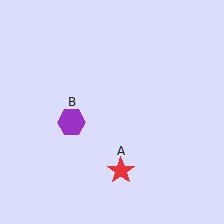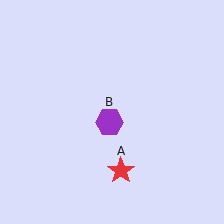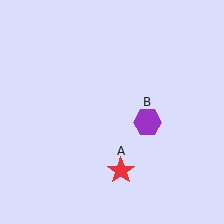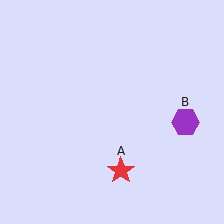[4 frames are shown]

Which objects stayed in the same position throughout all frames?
Red star (object A) remained stationary.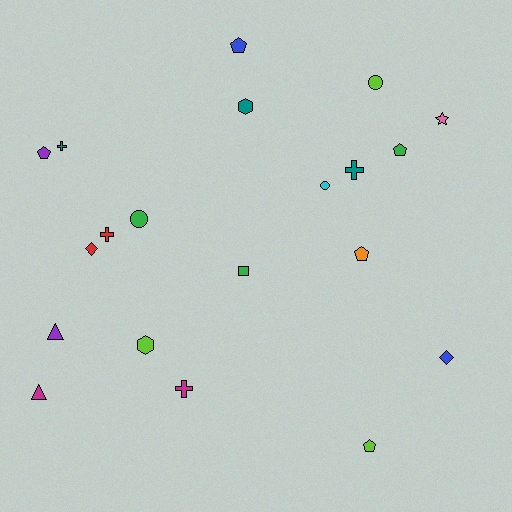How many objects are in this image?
There are 20 objects.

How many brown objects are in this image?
There are no brown objects.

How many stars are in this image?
There is 1 star.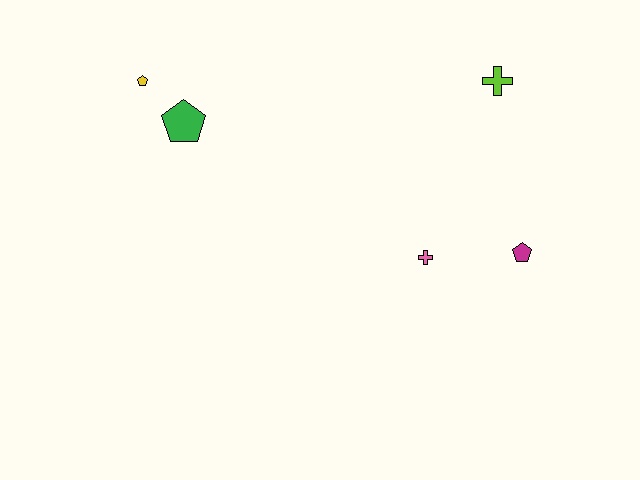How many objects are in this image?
There are 5 objects.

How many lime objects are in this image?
There is 1 lime object.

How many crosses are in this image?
There are 2 crosses.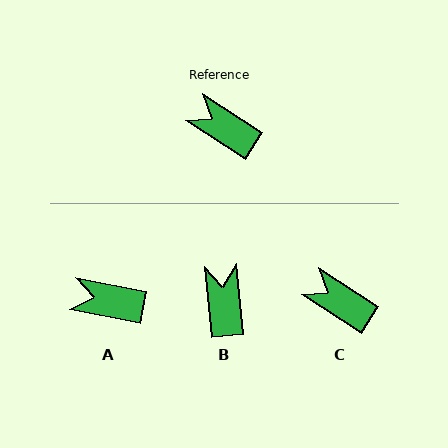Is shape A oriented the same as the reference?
No, it is off by about 22 degrees.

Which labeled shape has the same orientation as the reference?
C.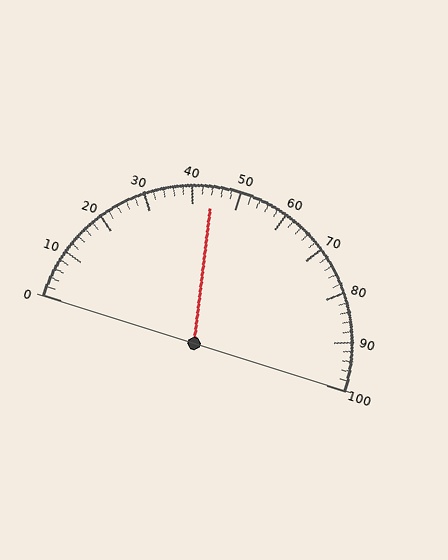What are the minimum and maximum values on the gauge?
The gauge ranges from 0 to 100.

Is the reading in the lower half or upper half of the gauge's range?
The reading is in the lower half of the range (0 to 100).